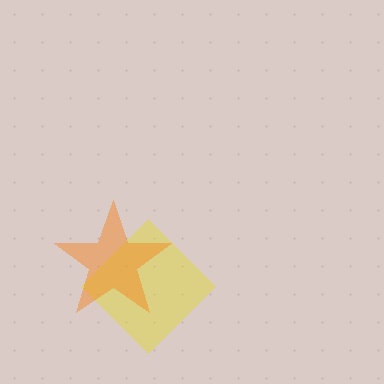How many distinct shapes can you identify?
There are 2 distinct shapes: a yellow diamond, an orange star.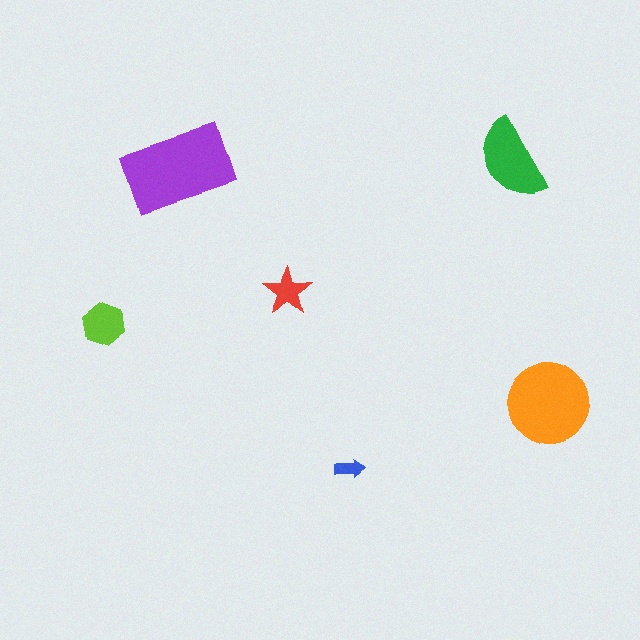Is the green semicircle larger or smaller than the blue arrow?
Larger.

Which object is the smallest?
The blue arrow.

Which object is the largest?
The purple rectangle.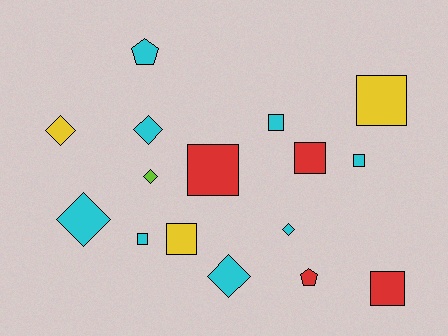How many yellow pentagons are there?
There are no yellow pentagons.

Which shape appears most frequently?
Square, with 8 objects.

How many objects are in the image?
There are 16 objects.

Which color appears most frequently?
Cyan, with 8 objects.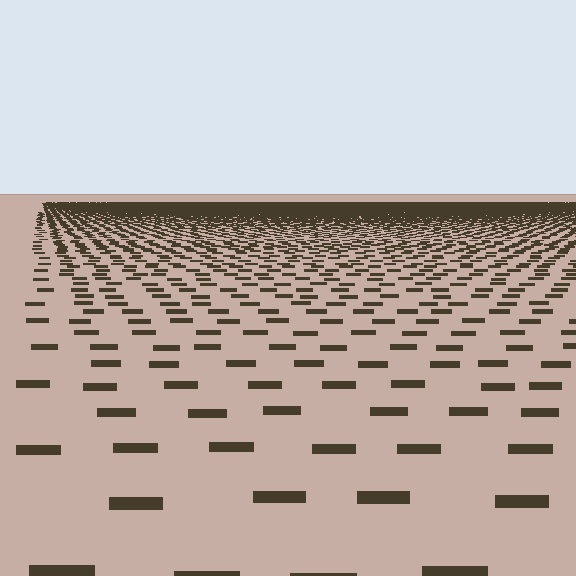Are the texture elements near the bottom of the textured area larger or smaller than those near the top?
Larger. Near the bottom, elements are closer to the viewer and appear at a bigger on-screen size.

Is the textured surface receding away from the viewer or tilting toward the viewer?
The surface is receding away from the viewer. Texture elements get smaller and denser toward the top.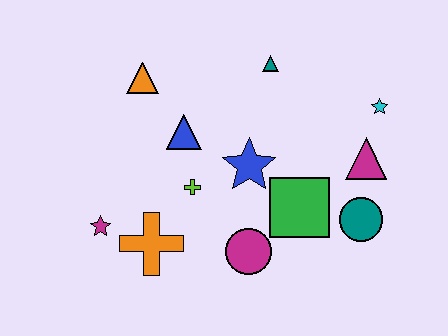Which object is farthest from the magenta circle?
The orange triangle is farthest from the magenta circle.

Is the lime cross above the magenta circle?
Yes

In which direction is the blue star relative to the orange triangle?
The blue star is to the right of the orange triangle.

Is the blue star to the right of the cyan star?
No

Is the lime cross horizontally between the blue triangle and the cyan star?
Yes